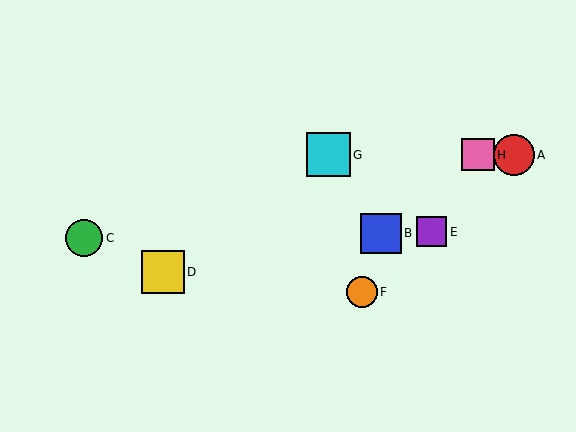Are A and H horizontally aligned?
Yes, both are at y≈155.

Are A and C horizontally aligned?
No, A is at y≈155 and C is at y≈238.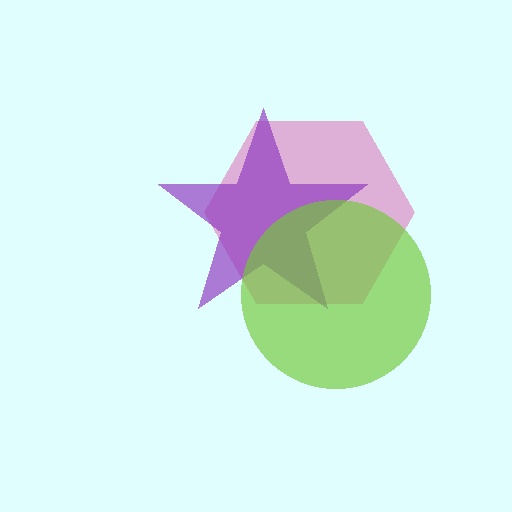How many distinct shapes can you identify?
There are 3 distinct shapes: a pink hexagon, a purple star, a lime circle.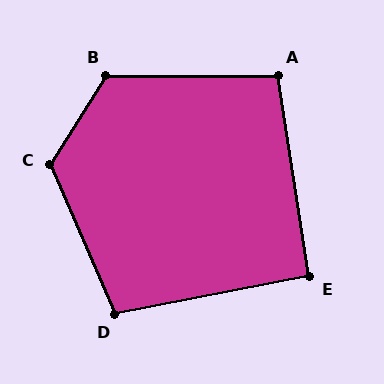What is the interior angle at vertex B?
Approximately 122 degrees (obtuse).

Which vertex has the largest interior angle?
C, at approximately 124 degrees.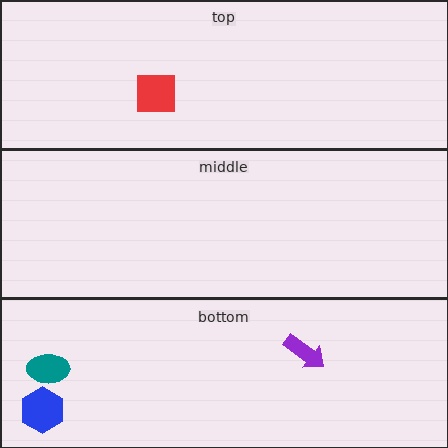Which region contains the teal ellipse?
The bottom region.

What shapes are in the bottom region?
The blue hexagon, the purple arrow, the teal ellipse.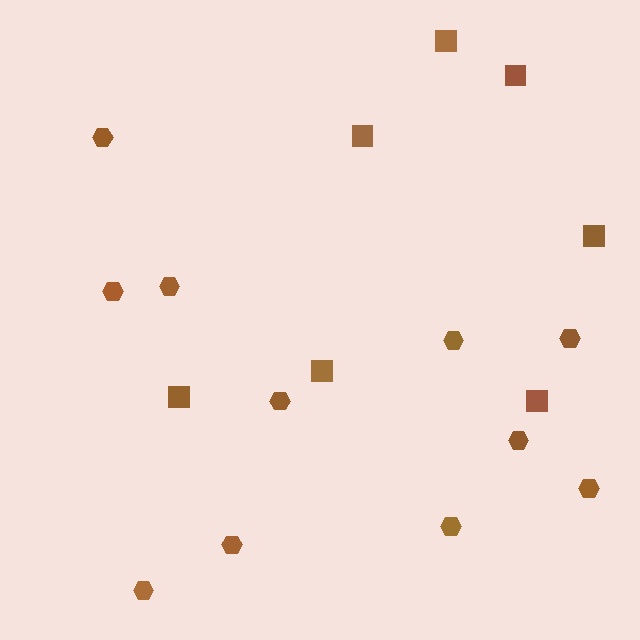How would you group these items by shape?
There are 2 groups: one group of hexagons (11) and one group of squares (7).